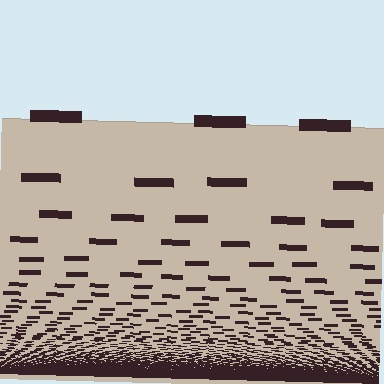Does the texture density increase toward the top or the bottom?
Density increases toward the bottom.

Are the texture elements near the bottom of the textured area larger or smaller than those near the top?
Smaller. The gradient is inverted — elements near the bottom are smaller and denser.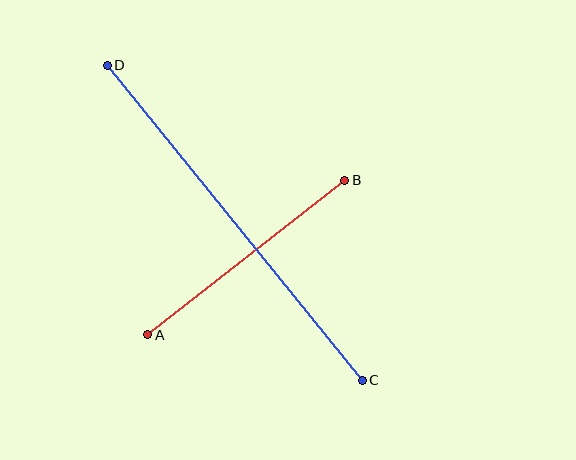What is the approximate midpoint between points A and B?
The midpoint is at approximately (246, 258) pixels.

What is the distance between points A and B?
The distance is approximately 251 pixels.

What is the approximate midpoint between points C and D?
The midpoint is at approximately (235, 223) pixels.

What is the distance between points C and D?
The distance is approximately 405 pixels.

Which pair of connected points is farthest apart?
Points C and D are farthest apart.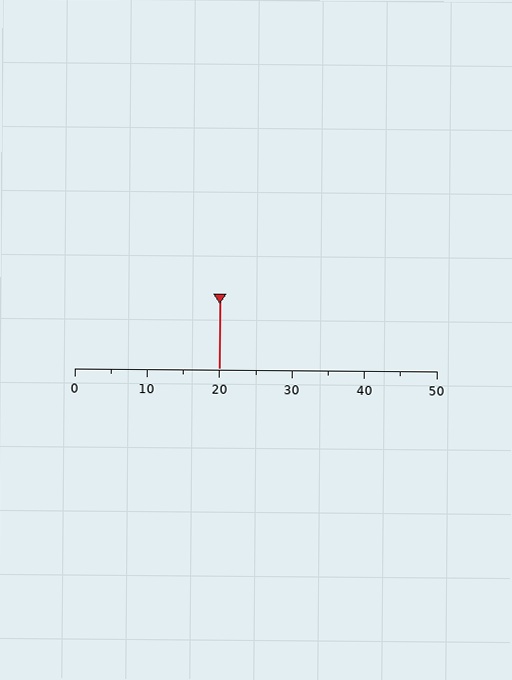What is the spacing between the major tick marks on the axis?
The major ticks are spaced 10 apart.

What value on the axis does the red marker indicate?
The marker indicates approximately 20.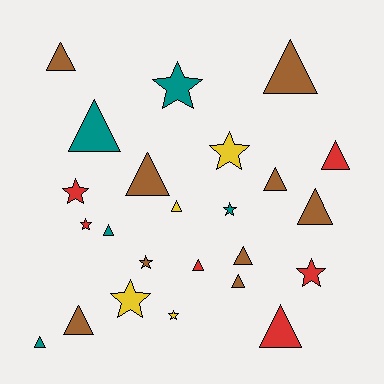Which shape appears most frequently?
Triangle, with 15 objects.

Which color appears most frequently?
Brown, with 9 objects.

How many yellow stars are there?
There are 3 yellow stars.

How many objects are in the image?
There are 24 objects.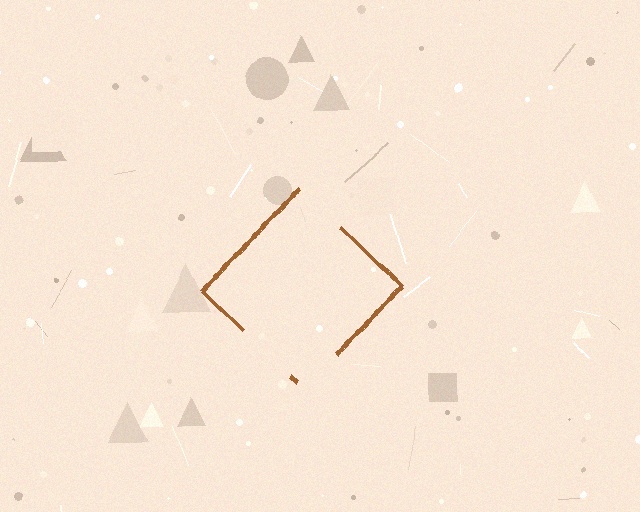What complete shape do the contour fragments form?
The contour fragments form a diamond.